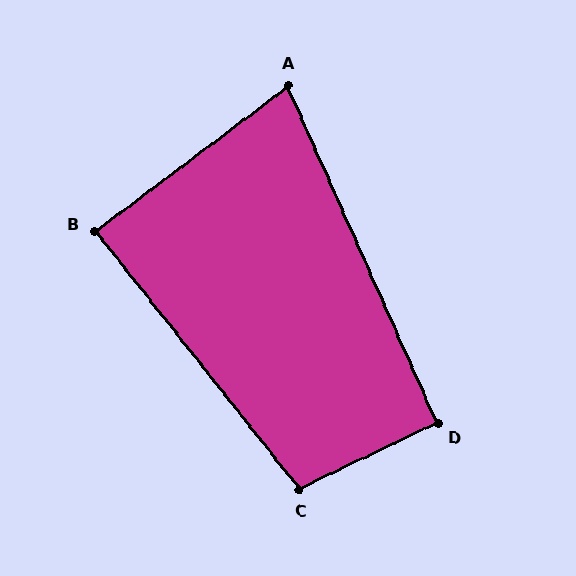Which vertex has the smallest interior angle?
A, at approximately 77 degrees.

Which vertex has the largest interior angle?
C, at approximately 103 degrees.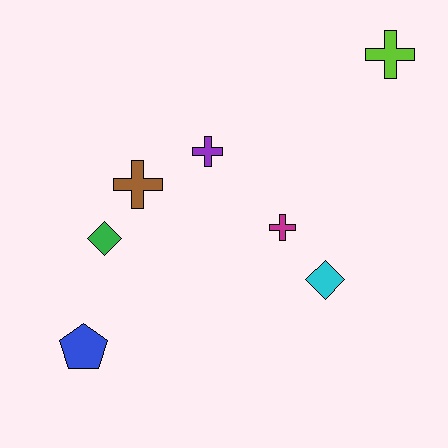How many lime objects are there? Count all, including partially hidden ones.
There is 1 lime object.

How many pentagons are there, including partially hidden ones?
There is 1 pentagon.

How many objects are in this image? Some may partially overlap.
There are 7 objects.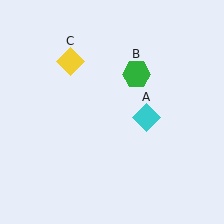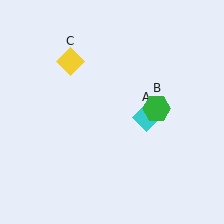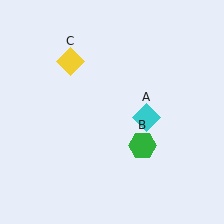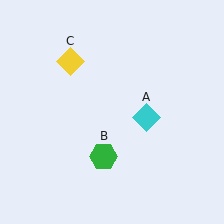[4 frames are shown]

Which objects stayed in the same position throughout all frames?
Cyan diamond (object A) and yellow diamond (object C) remained stationary.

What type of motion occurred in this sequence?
The green hexagon (object B) rotated clockwise around the center of the scene.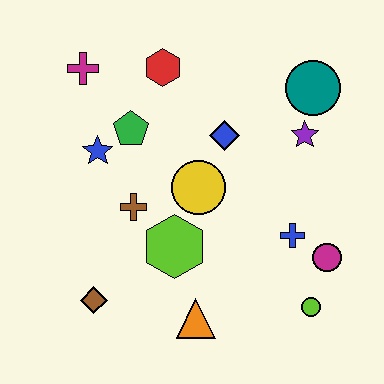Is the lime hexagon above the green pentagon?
No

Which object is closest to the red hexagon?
The green pentagon is closest to the red hexagon.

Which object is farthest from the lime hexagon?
The teal circle is farthest from the lime hexagon.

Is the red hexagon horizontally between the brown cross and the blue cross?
Yes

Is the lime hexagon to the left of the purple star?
Yes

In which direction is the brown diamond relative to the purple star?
The brown diamond is to the left of the purple star.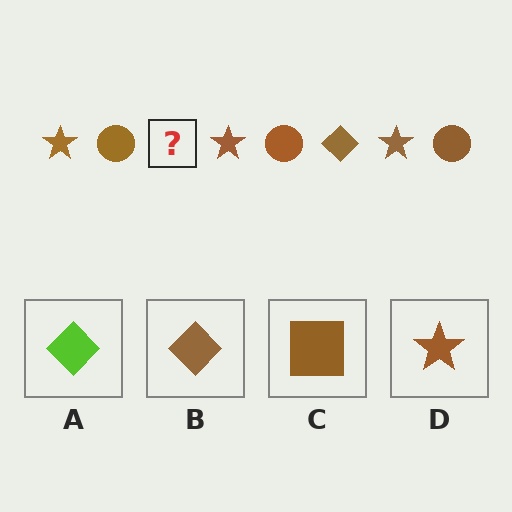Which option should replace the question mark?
Option B.